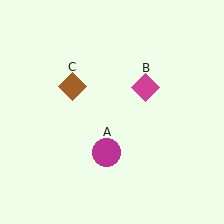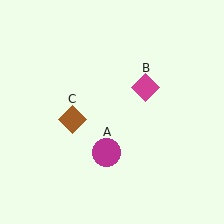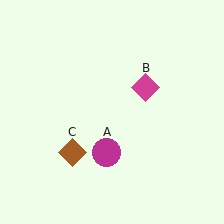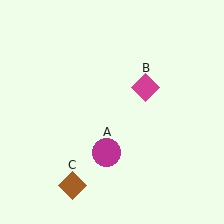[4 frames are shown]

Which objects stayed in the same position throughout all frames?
Magenta circle (object A) and magenta diamond (object B) remained stationary.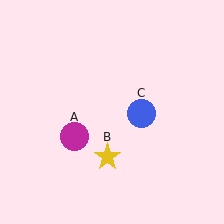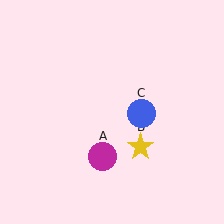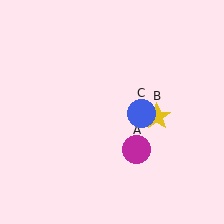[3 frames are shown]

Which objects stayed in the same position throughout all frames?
Blue circle (object C) remained stationary.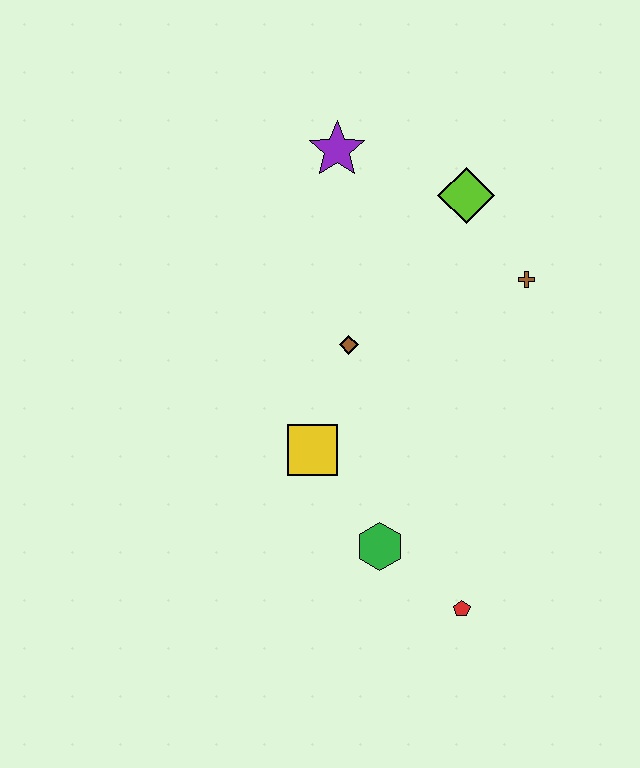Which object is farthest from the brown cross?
The red pentagon is farthest from the brown cross.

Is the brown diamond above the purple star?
No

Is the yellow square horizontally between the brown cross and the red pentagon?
No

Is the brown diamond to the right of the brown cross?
No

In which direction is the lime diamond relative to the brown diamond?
The lime diamond is above the brown diamond.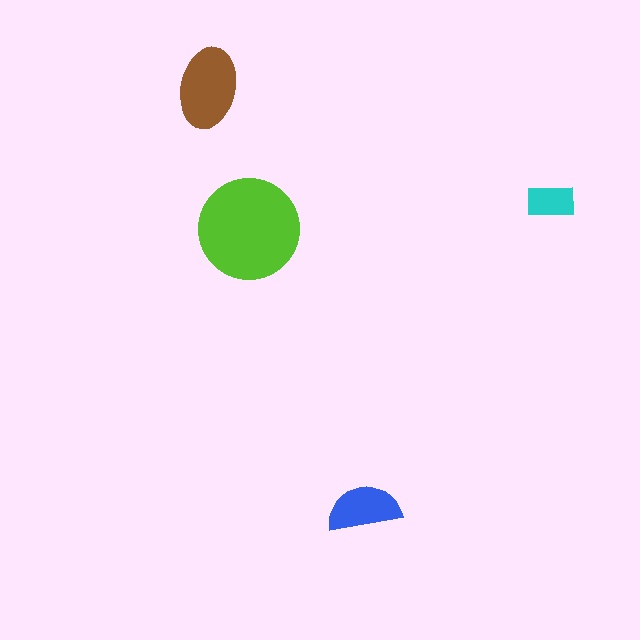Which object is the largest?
The lime circle.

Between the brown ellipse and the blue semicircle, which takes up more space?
The brown ellipse.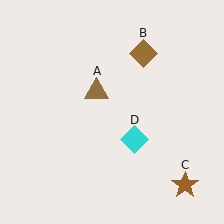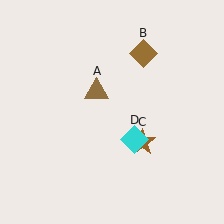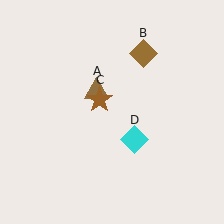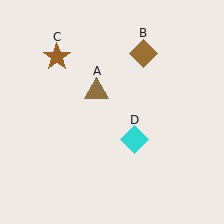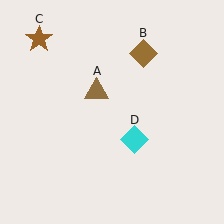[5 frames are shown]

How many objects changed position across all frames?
1 object changed position: brown star (object C).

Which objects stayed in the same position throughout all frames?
Brown triangle (object A) and brown diamond (object B) and cyan diamond (object D) remained stationary.